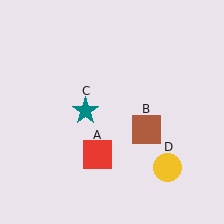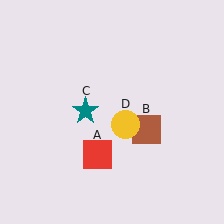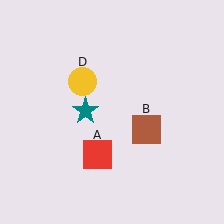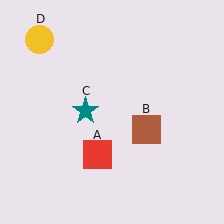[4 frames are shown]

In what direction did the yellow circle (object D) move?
The yellow circle (object D) moved up and to the left.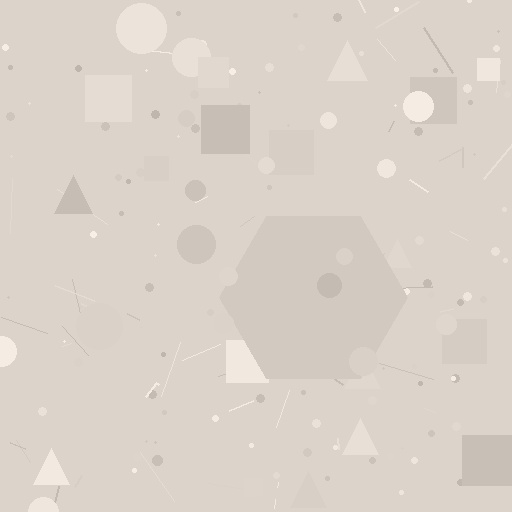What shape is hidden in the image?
A hexagon is hidden in the image.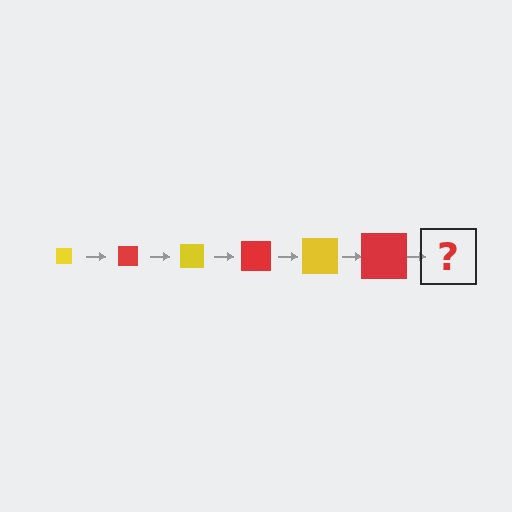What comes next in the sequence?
The next element should be a yellow square, larger than the previous one.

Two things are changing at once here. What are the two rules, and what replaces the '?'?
The two rules are that the square grows larger each step and the color cycles through yellow and red. The '?' should be a yellow square, larger than the previous one.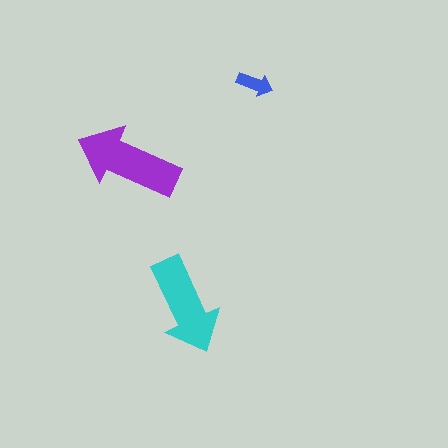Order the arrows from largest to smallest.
the purple one, the cyan one, the blue one.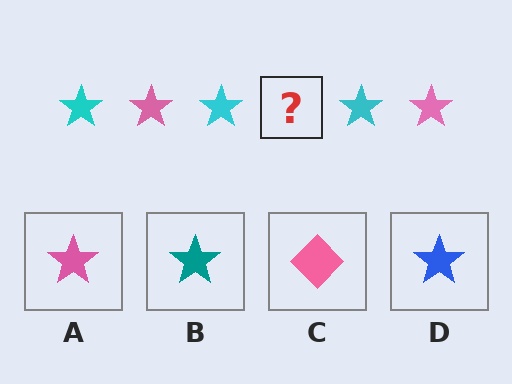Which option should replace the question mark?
Option A.